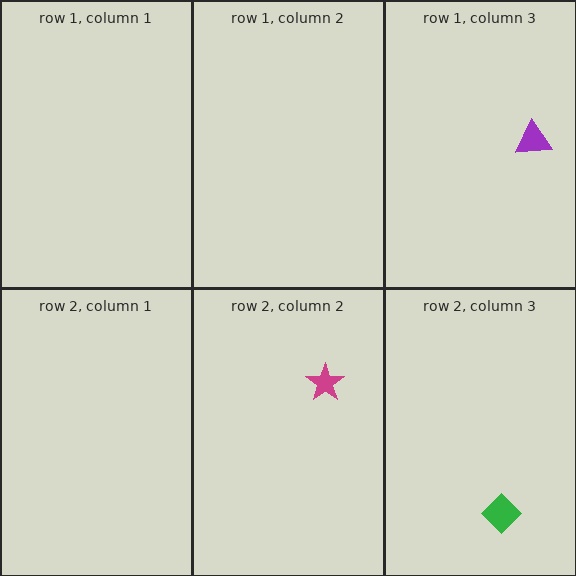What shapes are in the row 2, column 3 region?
The green diamond.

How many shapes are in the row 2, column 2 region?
1.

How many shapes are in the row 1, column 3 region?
1.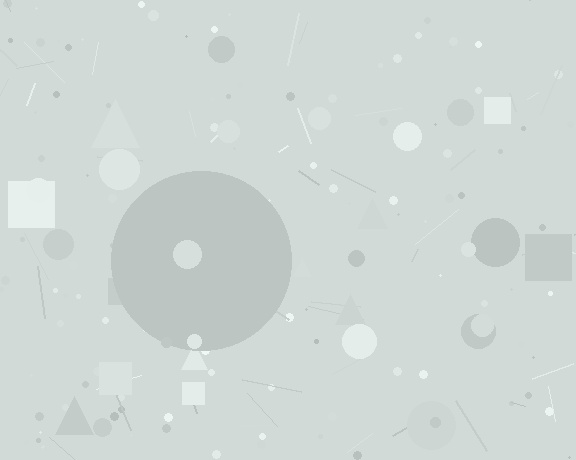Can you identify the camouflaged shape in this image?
The camouflaged shape is a circle.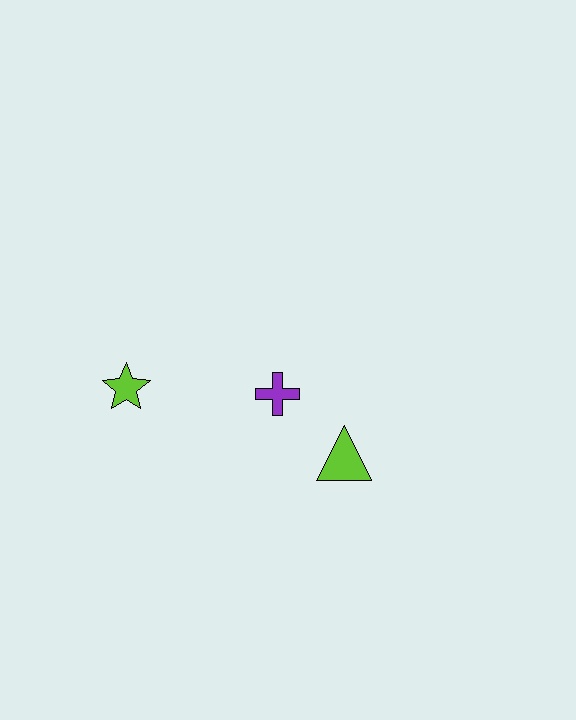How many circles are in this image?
There are no circles.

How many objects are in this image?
There are 3 objects.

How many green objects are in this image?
There are no green objects.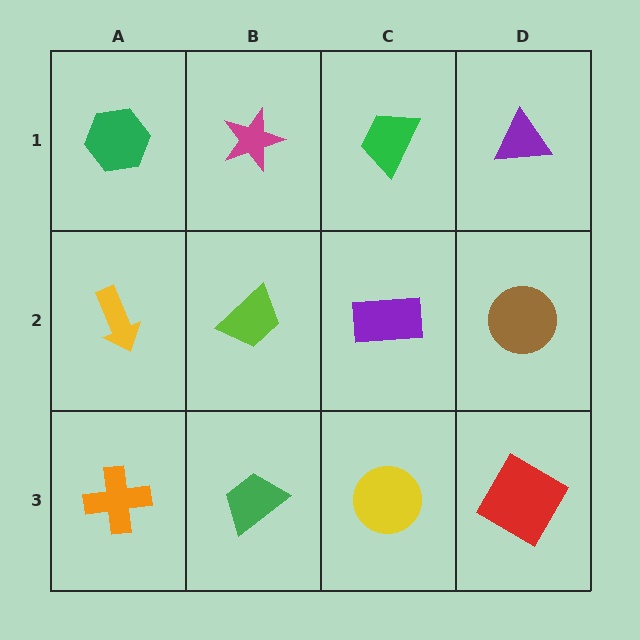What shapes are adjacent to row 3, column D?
A brown circle (row 2, column D), a yellow circle (row 3, column C).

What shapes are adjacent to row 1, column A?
A yellow arrow (row 2, column A), a magenta star (row 1, column B).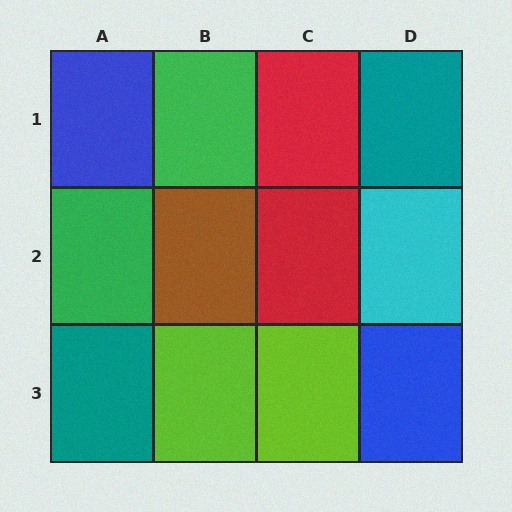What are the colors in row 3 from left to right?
Teal, lime, lime, blue.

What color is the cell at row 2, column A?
Green.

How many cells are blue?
2 cells are blue.